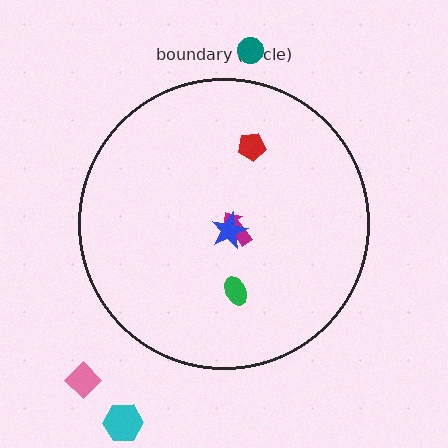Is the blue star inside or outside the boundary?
Inside.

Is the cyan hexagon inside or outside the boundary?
Outside.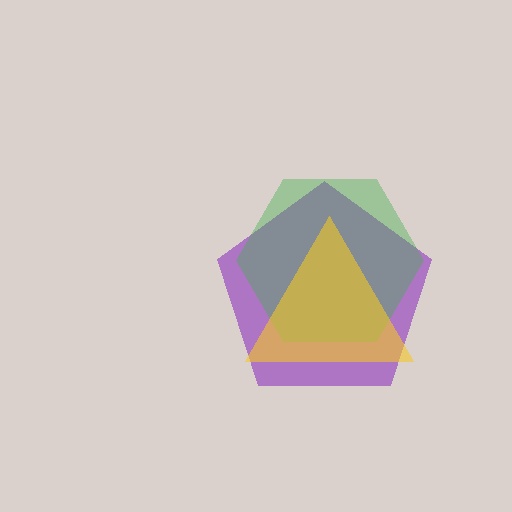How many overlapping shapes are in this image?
There are 3 overlapping shapes in the image.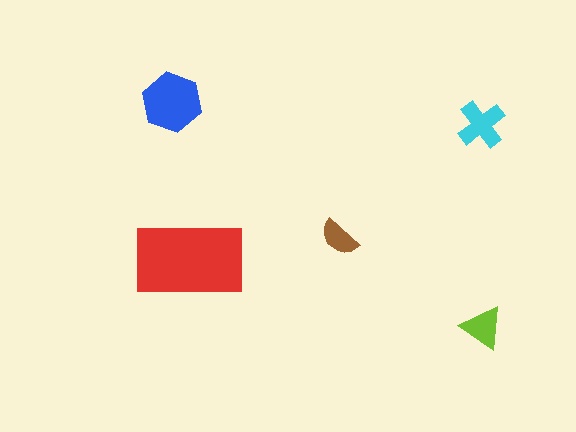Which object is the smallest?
The brown semicircle.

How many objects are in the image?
There are 5 objects in the image.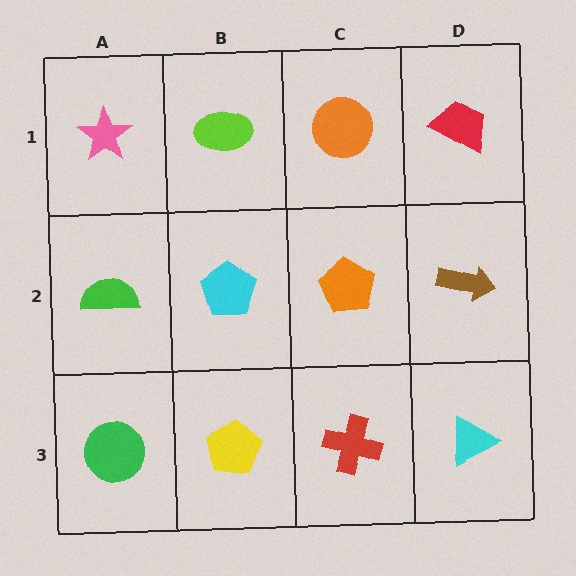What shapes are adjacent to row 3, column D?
A brown arrow (row 2, column D), a red cross (row 3, column C).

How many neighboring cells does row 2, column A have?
3.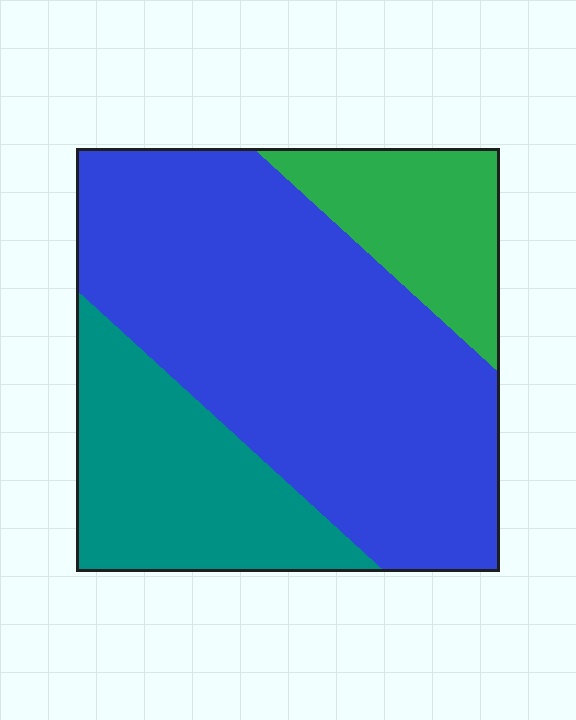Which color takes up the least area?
Green, at roughly 15%.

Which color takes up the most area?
Blue, at roughly 60%.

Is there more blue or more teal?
Blue.